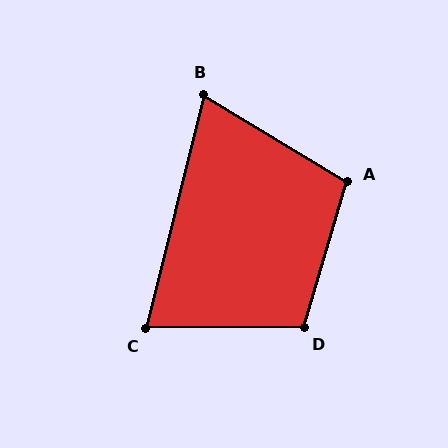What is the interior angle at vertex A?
Approximately 104 degrees (obtuse).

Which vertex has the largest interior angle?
D, at approximately 107 degrees.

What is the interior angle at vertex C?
Approximately 76 degrees (acute).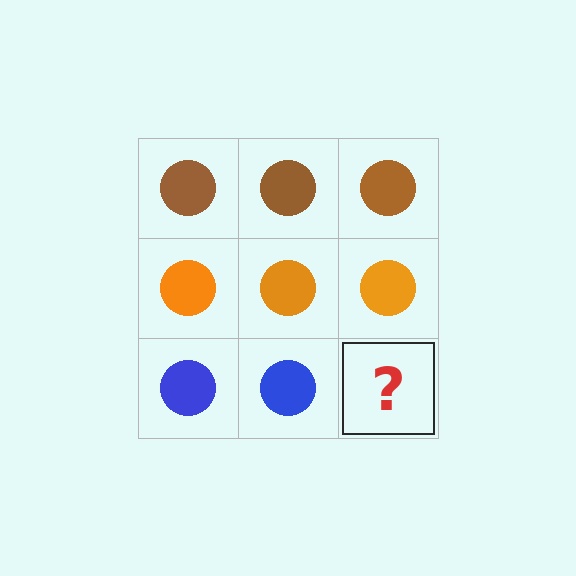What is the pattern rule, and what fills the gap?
The rule is that each row has a consistent color. The gap should be filled with a blue circle.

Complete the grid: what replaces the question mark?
The question mark should be replaced with a blue circle.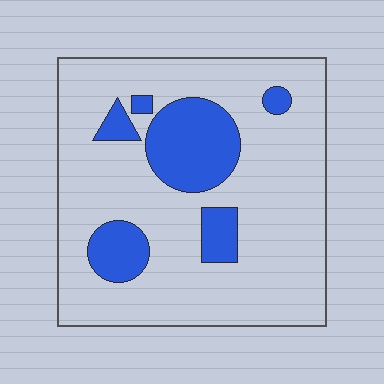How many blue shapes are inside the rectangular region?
6.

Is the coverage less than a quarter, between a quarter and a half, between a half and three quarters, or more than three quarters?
Less than a quarter.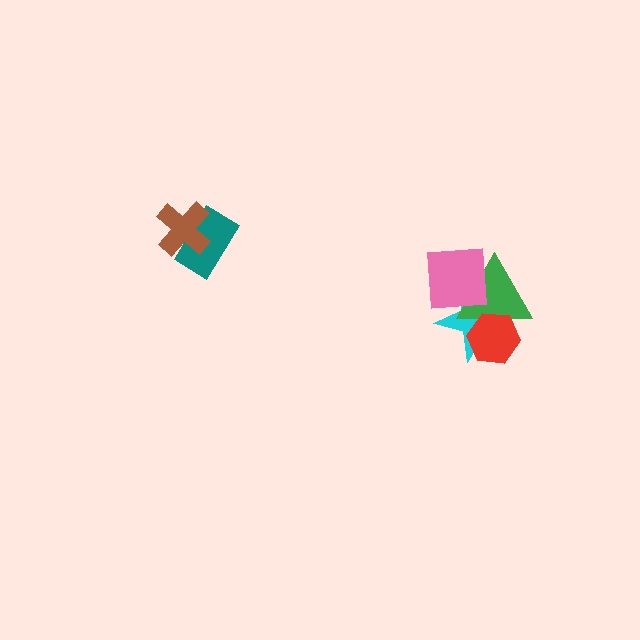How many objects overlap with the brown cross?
1 object overlaps with the brown cross.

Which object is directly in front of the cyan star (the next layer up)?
The green triangle is directly in front of the cyan star.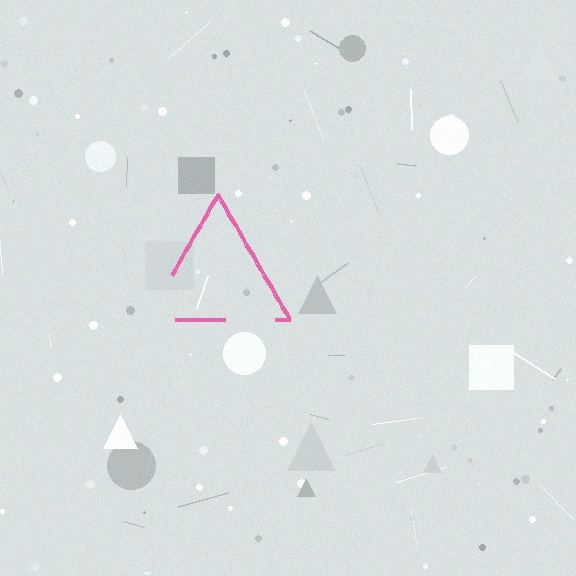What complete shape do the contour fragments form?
The contour fragments form a triangle.